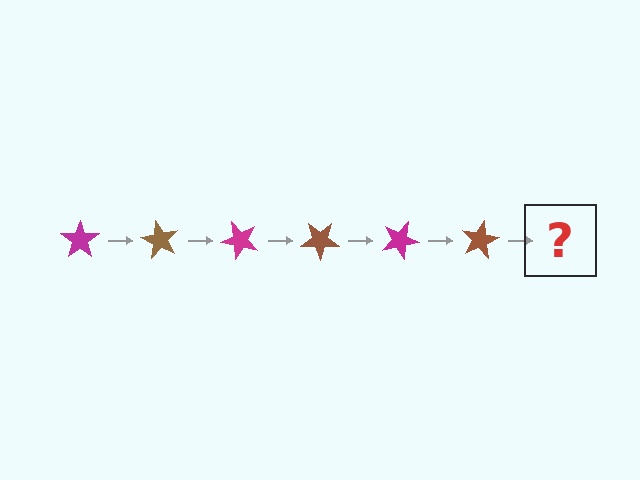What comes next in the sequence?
The next element should be a magenta star, rotated 360 degrees from the start.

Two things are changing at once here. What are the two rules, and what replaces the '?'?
The two rules are that it rotates 60 degrees each step and the color cycles through magenta and brown. The '?' should be a magenta star, rotated 360 degrees from the start.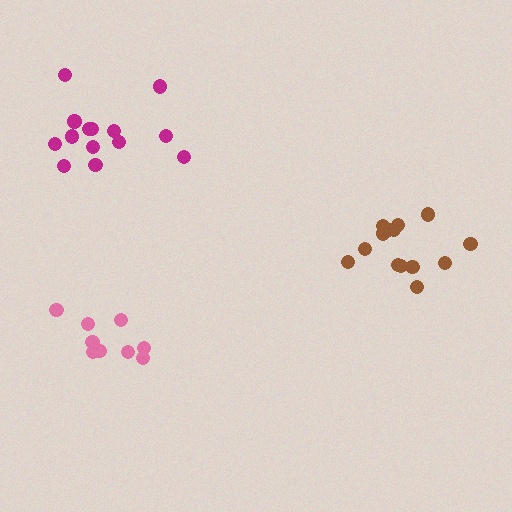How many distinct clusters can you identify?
There are 3 distinct clusters.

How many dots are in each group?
Group 1: 14 dots, Group 2: 9 dots, Group 3: 14 dots (37 total).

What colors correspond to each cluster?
The clusters are colored: brown, pink, magenta.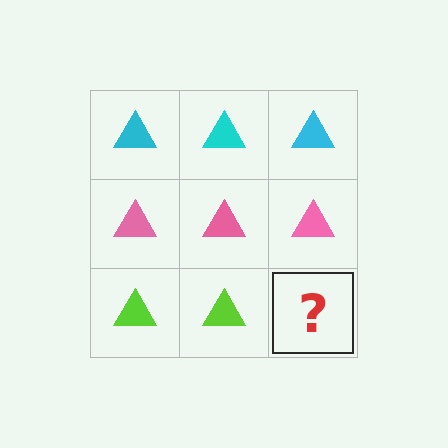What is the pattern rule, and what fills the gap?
The rule is that each row has a consistent color. The gap should be filled with a lime triangle.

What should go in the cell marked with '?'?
The missing cell should contain a lime triangle.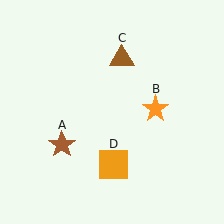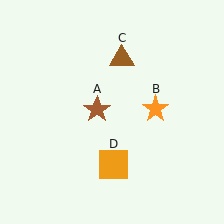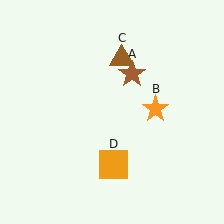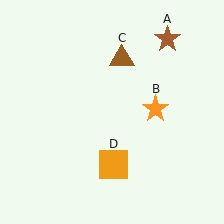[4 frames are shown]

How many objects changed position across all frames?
1 object changed position: brown star (object A).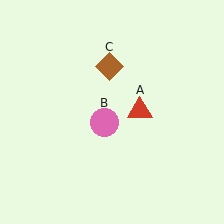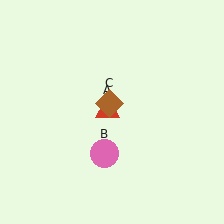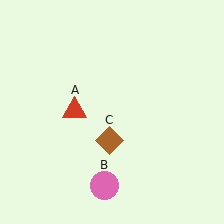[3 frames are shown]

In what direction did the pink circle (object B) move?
The pink circle (object B) moved down.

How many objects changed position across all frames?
3 objects changed position: red triangle (object A), pink circle (object B), brown diamond (object C).